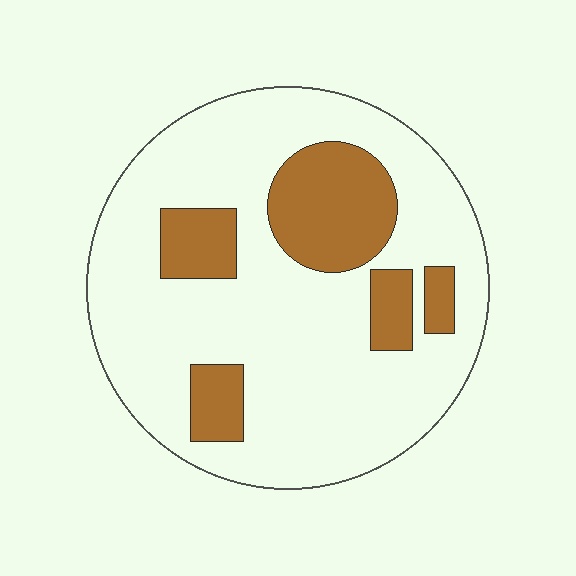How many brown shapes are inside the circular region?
5.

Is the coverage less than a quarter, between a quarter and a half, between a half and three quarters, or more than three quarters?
Less than a quarter.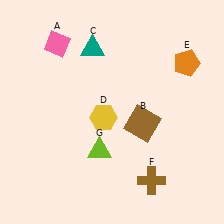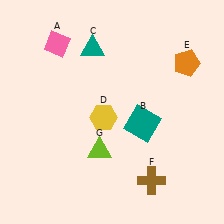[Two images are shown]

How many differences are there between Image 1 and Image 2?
There is 1 difference between the two images.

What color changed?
The square (B) changed from brown in Image 1 to teal in Image 2.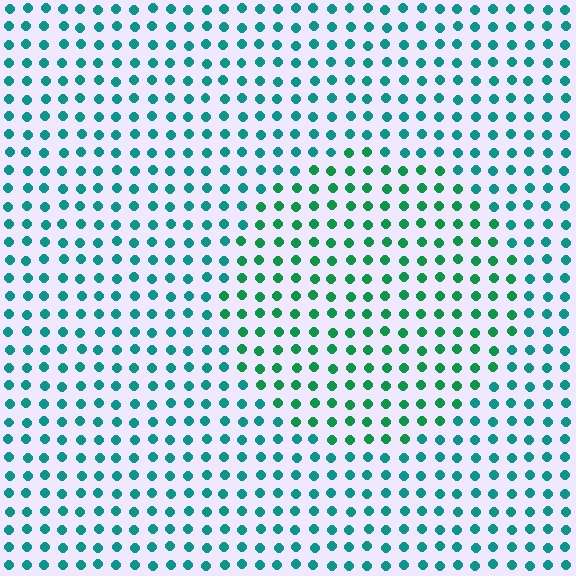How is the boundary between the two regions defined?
The boundary is defined purely by a slight shift in hue (about 29 degrees). Spacing, size, and orientation are identical on both sides.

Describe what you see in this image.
The image is filled with small teal elements in a uniform arrangement. A circle-shaped region is visible where the elements are tinted to a slightly different hue, forming a subtle color boundary.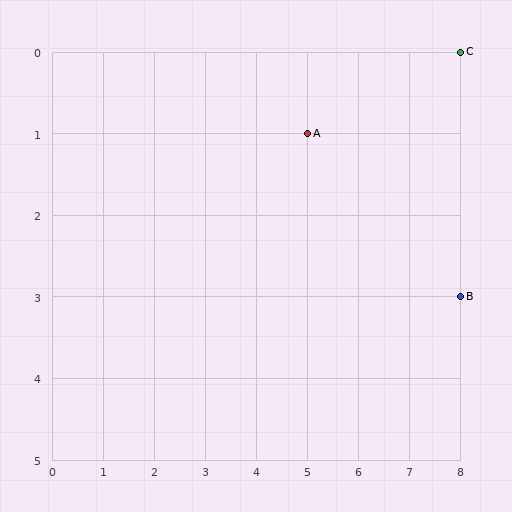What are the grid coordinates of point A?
Point A is at grid coordinates (5, 1).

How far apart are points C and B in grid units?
Points C and B are 3 rows apart.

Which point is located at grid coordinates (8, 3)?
Point B is at (8, 3).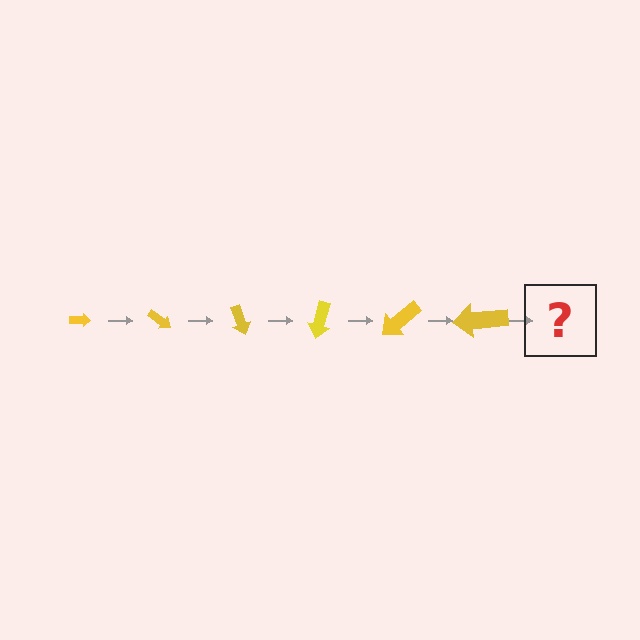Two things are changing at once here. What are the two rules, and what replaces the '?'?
The two rules are that the arrow grows larger each step and it rotates 35 degrees each step. The '?' should be an arrow, larger than the previous one and rotated 210 degrees from the start.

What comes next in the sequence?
The next element should be an arrow, larger than the previous one and rotated 210 degrees from the start.